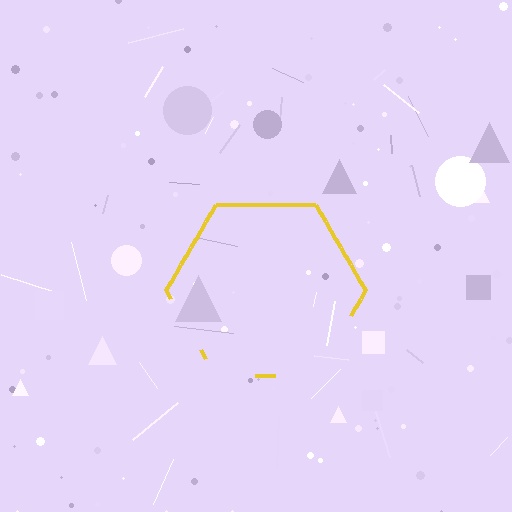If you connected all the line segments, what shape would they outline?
They would outline a hexagon.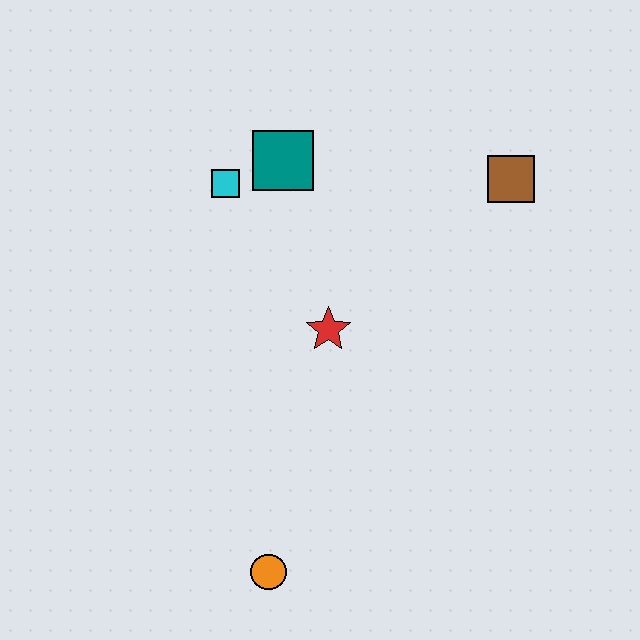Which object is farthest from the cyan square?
The orange circle is farthest from the cyan square.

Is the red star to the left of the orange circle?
No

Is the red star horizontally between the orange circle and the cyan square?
No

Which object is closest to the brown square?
The teal square is closest to the brown square.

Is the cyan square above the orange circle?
Yes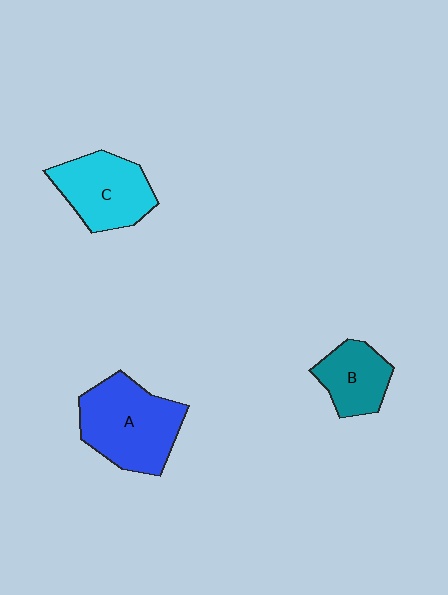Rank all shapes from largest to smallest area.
From largest to smallest: A (blue), C (cyan), B (teal).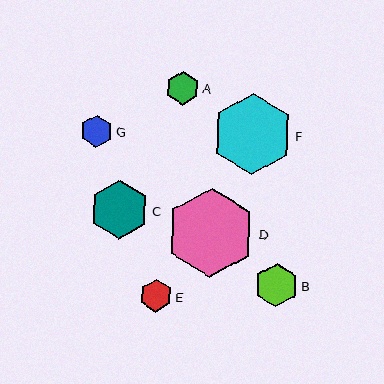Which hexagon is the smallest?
Hexagon G is the smallest with a size of approximately 32 pixels.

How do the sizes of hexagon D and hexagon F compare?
Hexagon D and hexagon F are approximately the same size.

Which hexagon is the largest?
Hexagon D is the largest with a size of approximately 89 pixels.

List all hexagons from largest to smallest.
From largest to smallest: D, F, C, B, A, E, G.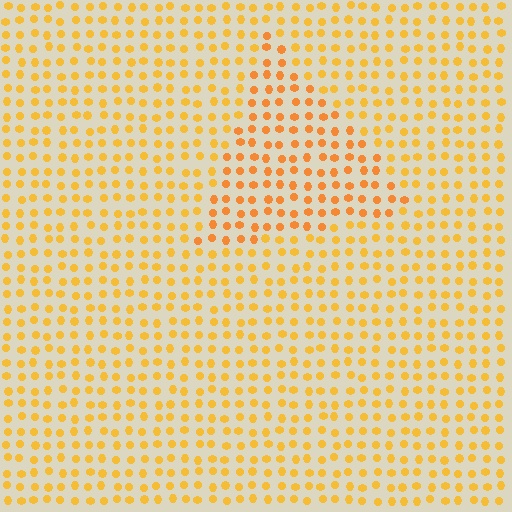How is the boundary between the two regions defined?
The boundary is defined purely by a slight shift in hue (about 17 degrees). Spacing, size, and orientation are identical on both sides.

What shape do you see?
I see a triangle.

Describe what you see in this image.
The image is filled with small yellow elements in a uniform arrangement. A triangle-shaped region is visible where the elements are tinted to a slightly different hue, forming a subtle color boundary.